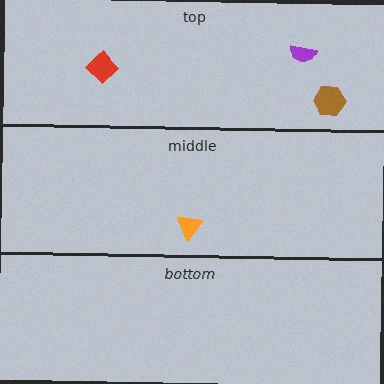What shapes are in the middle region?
The orange triangle.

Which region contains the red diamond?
The top region.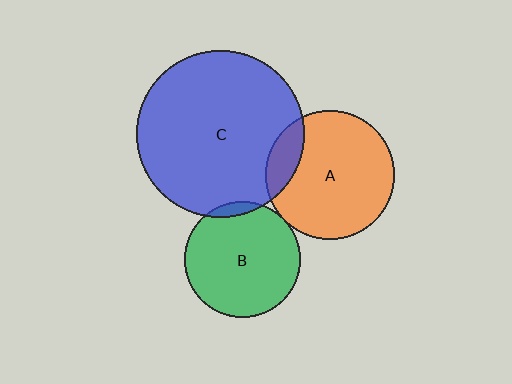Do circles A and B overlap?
Yes.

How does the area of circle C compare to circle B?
Approximately 2.1 times.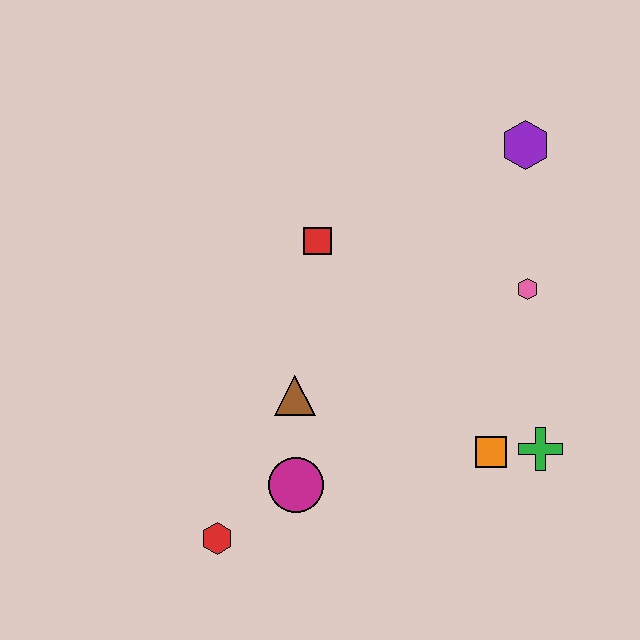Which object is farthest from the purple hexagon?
The red hexagon is farthest from the purple hexagon.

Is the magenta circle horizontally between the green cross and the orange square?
No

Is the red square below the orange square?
No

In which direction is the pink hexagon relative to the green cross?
The pink hexagon is above the green cross.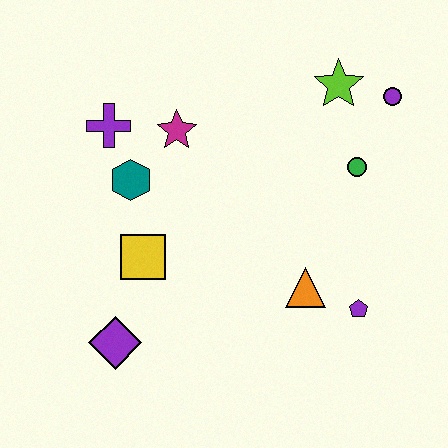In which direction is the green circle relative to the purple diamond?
The green circle is to the right of the purple diamond.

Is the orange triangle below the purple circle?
Yes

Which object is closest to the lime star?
The purple circle is closest to the lime star.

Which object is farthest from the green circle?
The purple diamond is farthest from the green circle.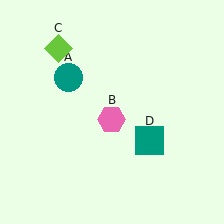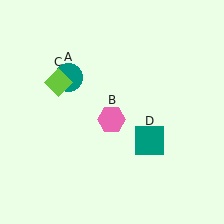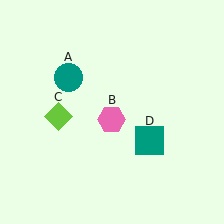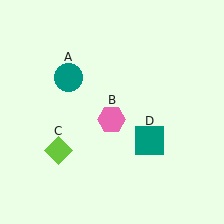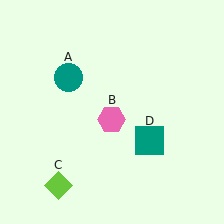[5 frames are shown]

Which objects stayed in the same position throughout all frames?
Teal circle (object A) and pink hexagon (object B) and teal square (object D) remained stationary.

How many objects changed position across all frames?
1 object changed position: lime diamond (object C).